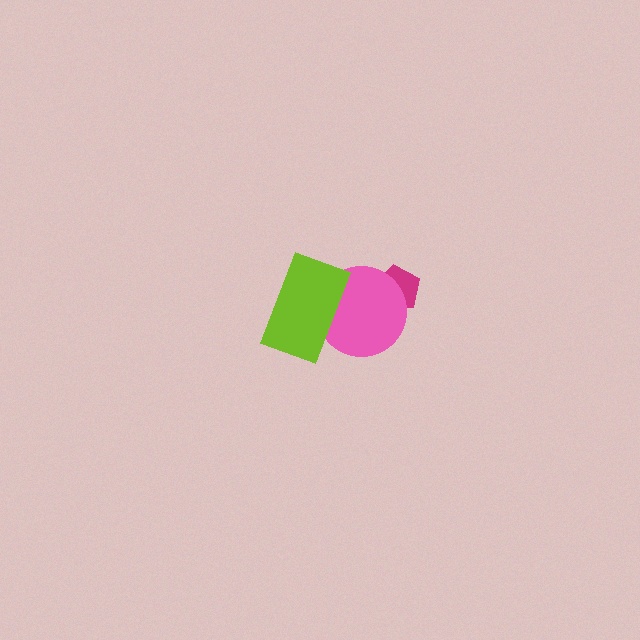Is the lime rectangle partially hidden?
No, no other shape covers it.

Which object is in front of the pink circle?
The lime rectangle is in front of the pink circle.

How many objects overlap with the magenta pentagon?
1 object overlaps with the magenta pentagon.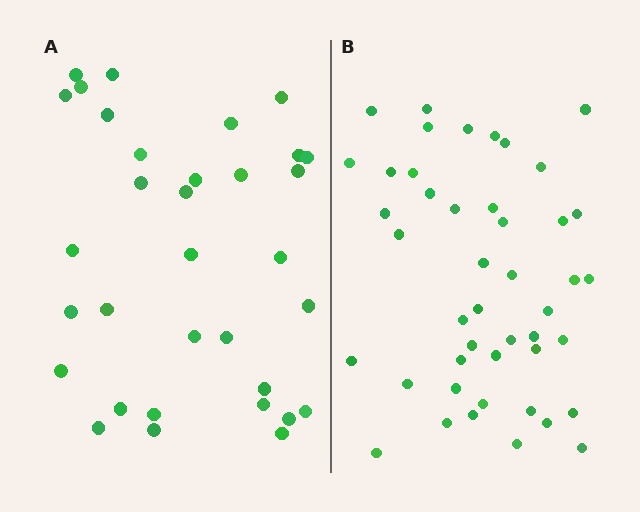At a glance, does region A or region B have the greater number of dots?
Region B (the right region) has more dots.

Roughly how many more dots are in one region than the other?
Region B has roughly 12 or so more dots than region A.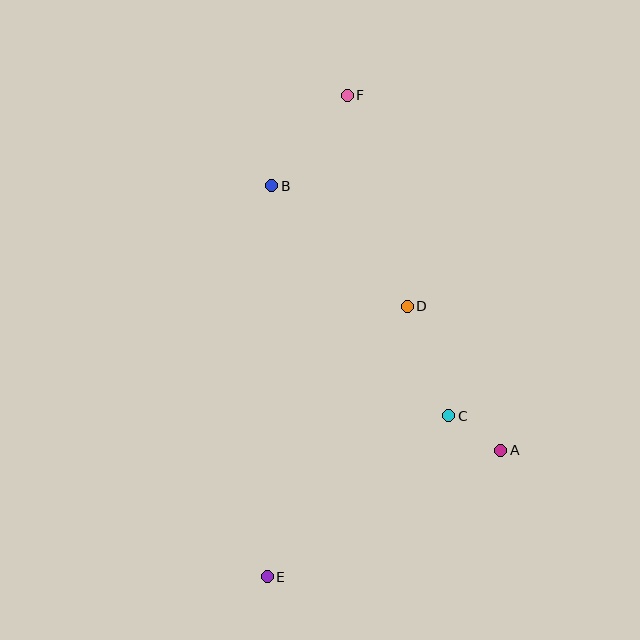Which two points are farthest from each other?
Points E and F are farthest from each other.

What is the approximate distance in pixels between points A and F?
The distance between A and F is approximately 387 pixels.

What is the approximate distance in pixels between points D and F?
The distance between D and F is approximately 220 pixels.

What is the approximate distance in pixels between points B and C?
The distance between B and C is approximately 290 pixels.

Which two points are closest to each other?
Points A and C are closest to each other.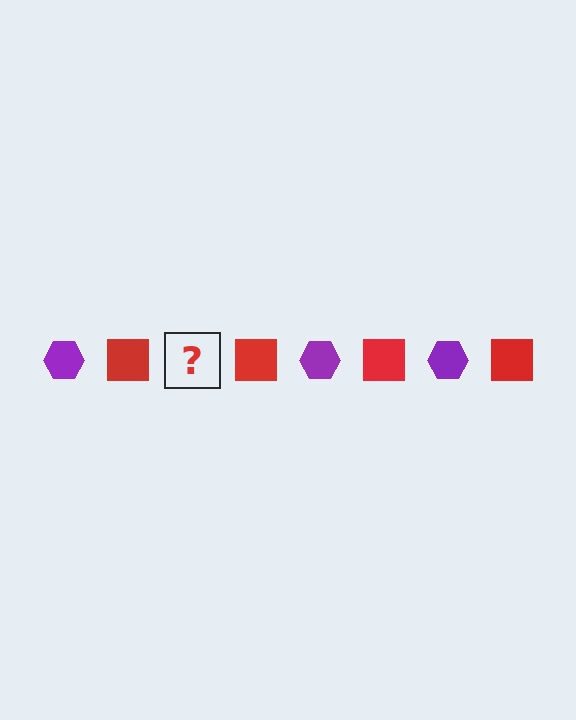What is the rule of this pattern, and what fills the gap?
The rule is that the pattern alternates between purple hexagon and red square. The gap should be filled with a purple hexagon.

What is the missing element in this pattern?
The missing element is a purple hexagon.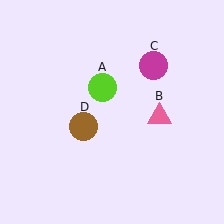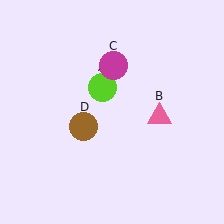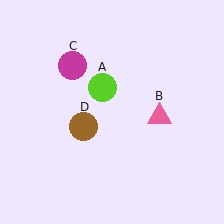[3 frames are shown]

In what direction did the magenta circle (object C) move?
The magenta circle (object C) moved left.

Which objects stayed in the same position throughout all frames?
Lime circle (object A) and pink triangle (object B) and brown circle (object D) remained stationary.